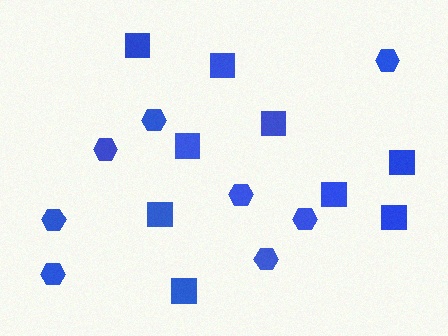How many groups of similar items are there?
There are 2 groups: one group of squares (9) and one group of hexagons (8).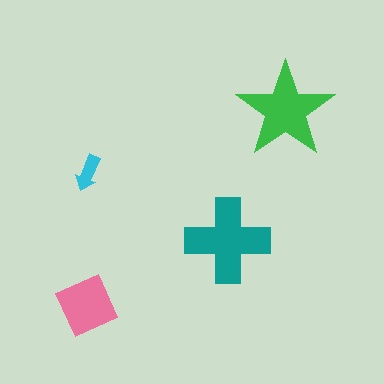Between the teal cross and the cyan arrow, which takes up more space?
The teal cross.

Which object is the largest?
The teal cross.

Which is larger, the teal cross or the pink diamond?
The teal cross.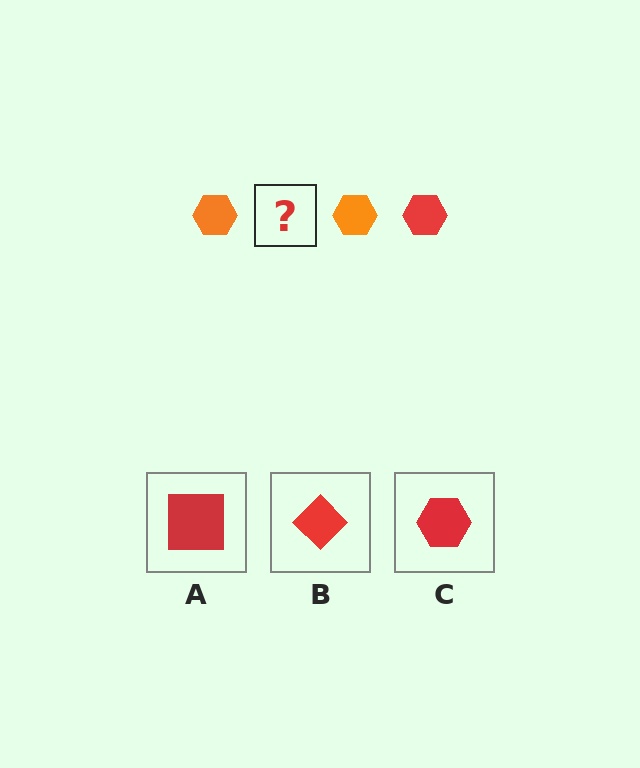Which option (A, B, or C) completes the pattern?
C.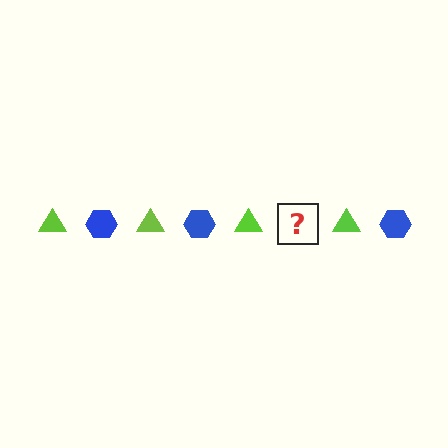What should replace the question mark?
The question mark should be replaced with a blue hexagon.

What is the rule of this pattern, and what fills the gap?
The rule is that the pattern alternates between lime triangle and blue hexagon. The gap should be filled with a blue hexagon.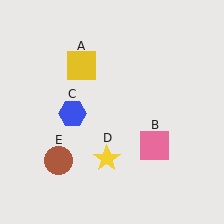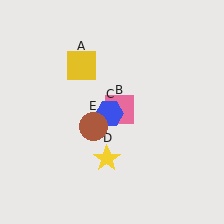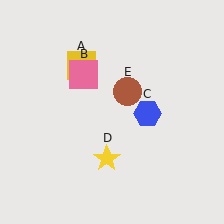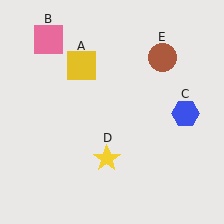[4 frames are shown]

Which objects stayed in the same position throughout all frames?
Yellow square (object A) and yellow star (object D) remained stationary.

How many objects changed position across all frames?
3 objects changed position: pink square (object B), blue hexagon (object C), brown circle (object E).